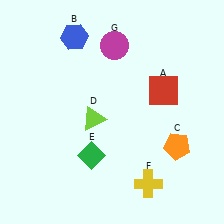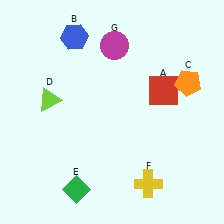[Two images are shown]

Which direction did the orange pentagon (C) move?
The orange pentagon (C) moved up.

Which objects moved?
The objects that moved are: the orange pentagon (C), the lime triangle (D), the green diamond (E).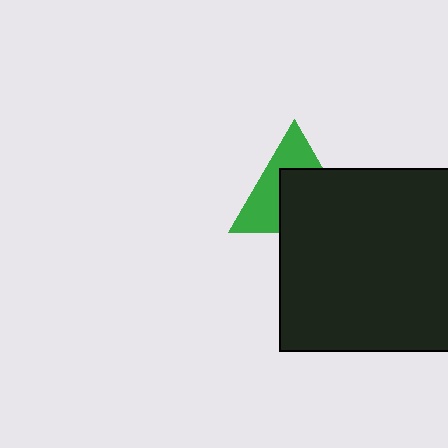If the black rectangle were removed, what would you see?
You would see the complete green triangle.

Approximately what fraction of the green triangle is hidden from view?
Roughly 54% of the green triangle is hidden behind the black rectangle.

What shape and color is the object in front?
The object in front is a black rectangle.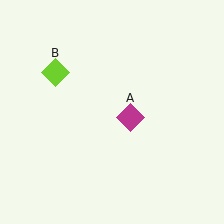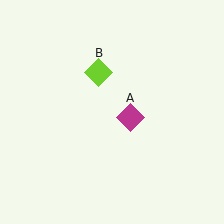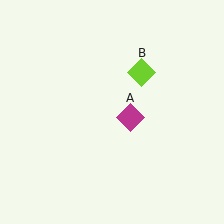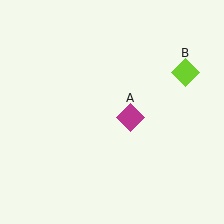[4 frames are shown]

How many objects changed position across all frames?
1 object changed position: lime diamond (object B).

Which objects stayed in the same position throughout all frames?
Magenta diamond (object A) remained stationary.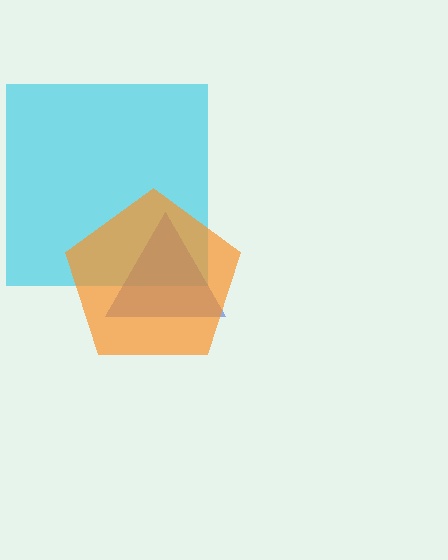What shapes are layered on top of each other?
The layered shapes are: a cyan square, a blue triangle, an orange pentagon.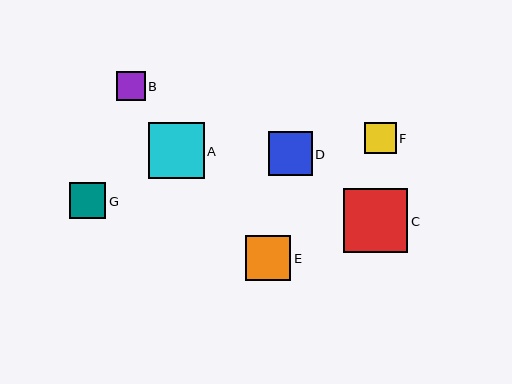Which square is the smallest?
Square B is the smallest with a size of approximately 29 pixels.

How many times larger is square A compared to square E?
Square A is approximately 1.2 times the size of square E.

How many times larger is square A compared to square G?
Square A is approximately 1.6 times the size of square G.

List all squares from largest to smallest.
From largest to smallest: C, A, E, D, G, F, B.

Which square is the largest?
Square C is the largest with a size of approximately 64 pixels.